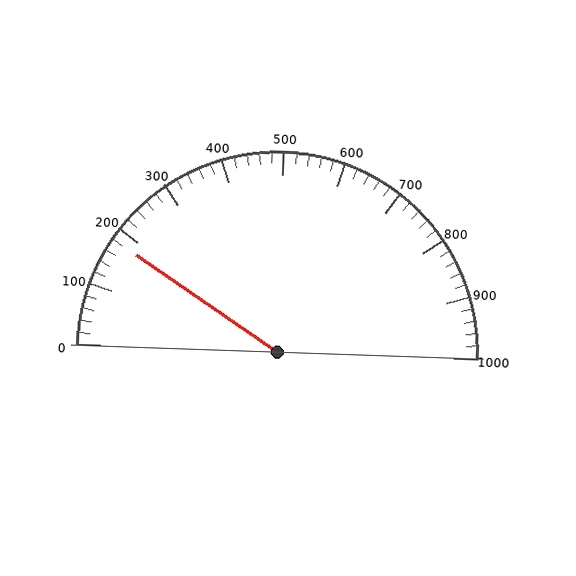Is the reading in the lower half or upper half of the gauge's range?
The reading is in the lower half of the range (0 to 1000).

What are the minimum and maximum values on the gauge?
The gauge ranges from 0 to 1000.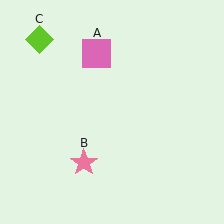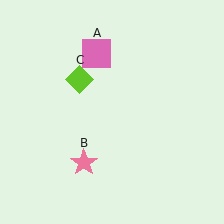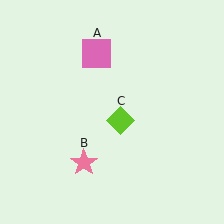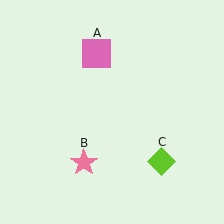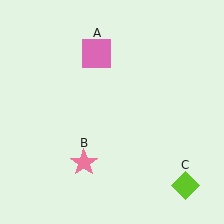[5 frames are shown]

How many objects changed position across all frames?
1 object changed position: lime diamond (object C).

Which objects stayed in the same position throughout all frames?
Pink square (object A) and pink star (object B) remained stationary.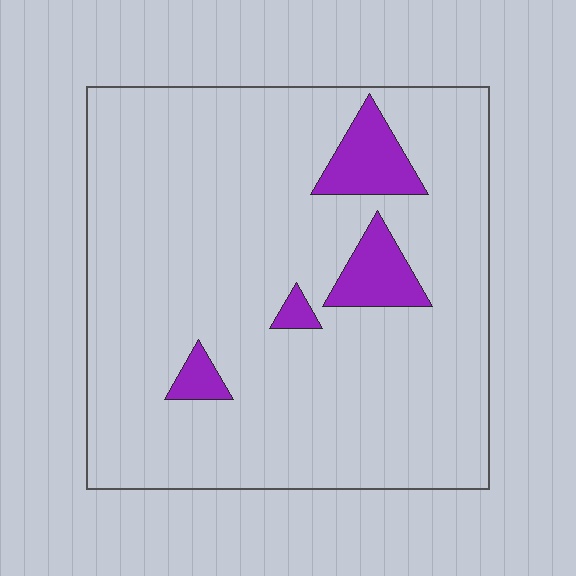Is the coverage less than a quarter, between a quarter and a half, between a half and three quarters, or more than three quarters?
Less than a quarter.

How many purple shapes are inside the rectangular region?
4.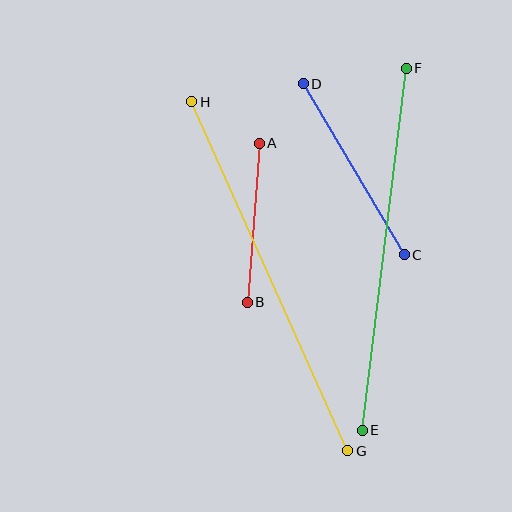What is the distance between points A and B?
The distance is approximately 159 pixels.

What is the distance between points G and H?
The distance is approximately 382 pixels.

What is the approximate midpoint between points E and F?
The midpoint is at approximately (384, 249) pixels.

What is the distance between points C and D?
The distance is approximately 198 pixels.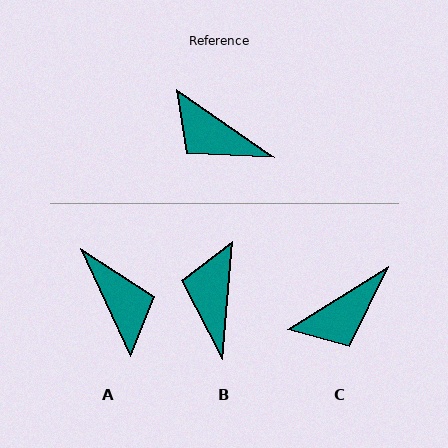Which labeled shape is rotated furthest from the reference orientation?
A, about 150 degrees away.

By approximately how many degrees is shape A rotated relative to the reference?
Approximately 150 degrees counter-clockwise.